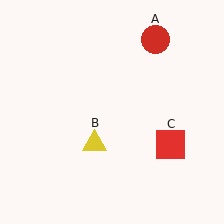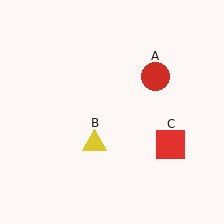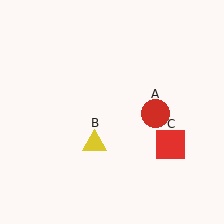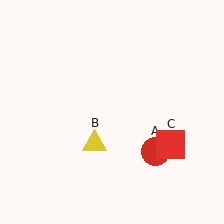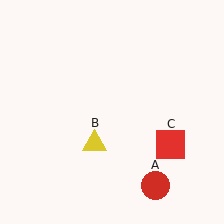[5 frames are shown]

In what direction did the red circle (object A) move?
The red circle (object A) moved down.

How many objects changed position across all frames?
1 object changed position: red circle (object A).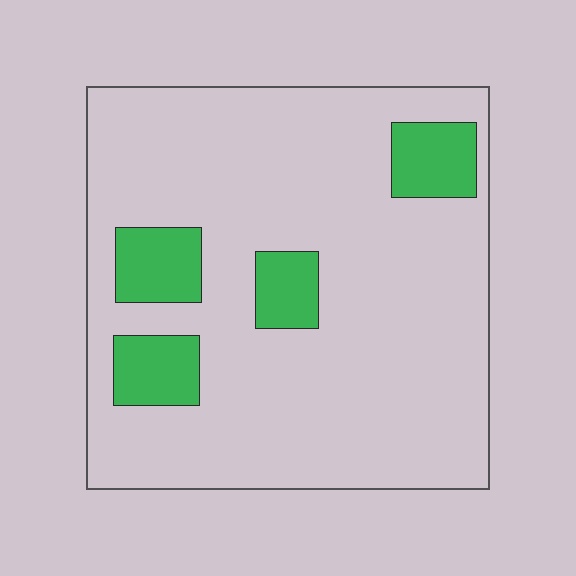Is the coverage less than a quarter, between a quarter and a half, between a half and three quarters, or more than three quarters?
Less than a quarter.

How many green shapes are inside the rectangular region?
4.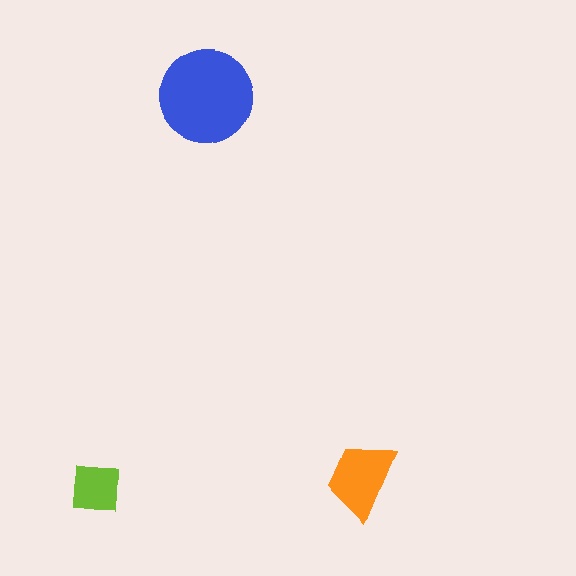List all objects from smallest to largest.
The lime square, the orange trapezoid, the blue circle.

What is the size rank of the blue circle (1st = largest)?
1st.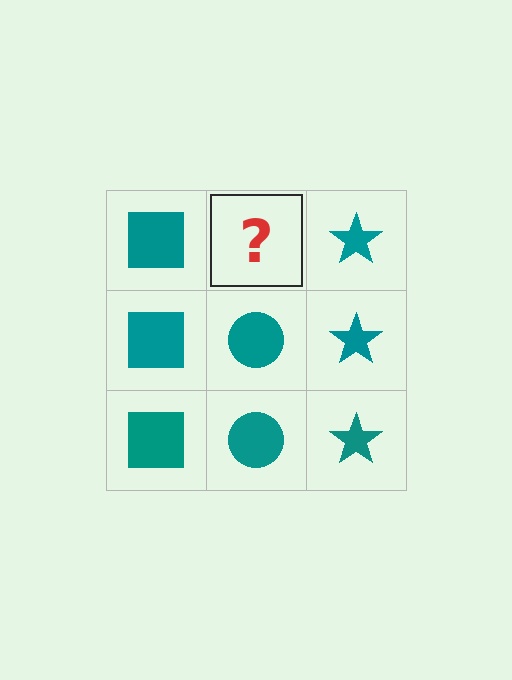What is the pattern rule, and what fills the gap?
The rule is that each column has a consistent shape. The gap should be filled with a teal circle.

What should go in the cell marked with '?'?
The missing cell should contain a teal circle.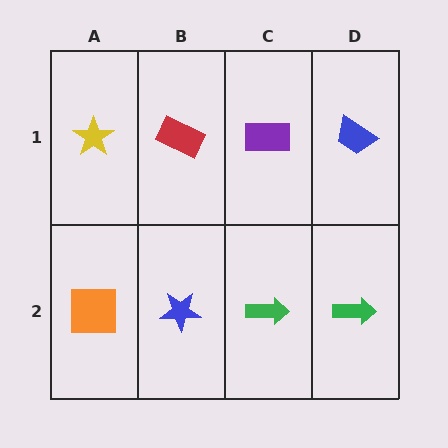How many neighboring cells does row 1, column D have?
2.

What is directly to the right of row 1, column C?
A blue trapezoid.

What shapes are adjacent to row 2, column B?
A red rectangle (row 1, column B), an orange square (row 2, column A), a green arrow (row 2, column C).